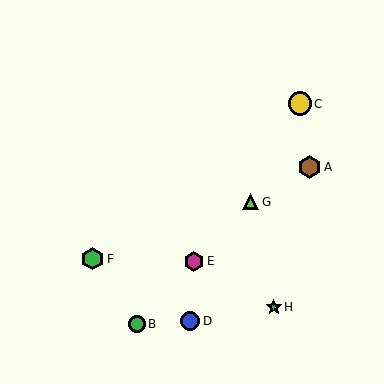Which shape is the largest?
The yellow circle (labeled C) is the largest.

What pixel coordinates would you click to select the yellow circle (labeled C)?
Click at (300, 104) to select the yellow circle C.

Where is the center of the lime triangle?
The center of the lime triangle is at (251, 202).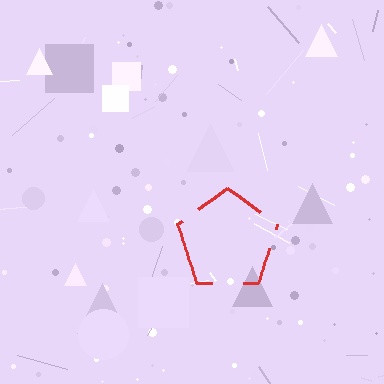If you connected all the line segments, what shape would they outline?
They would outline a pentagon.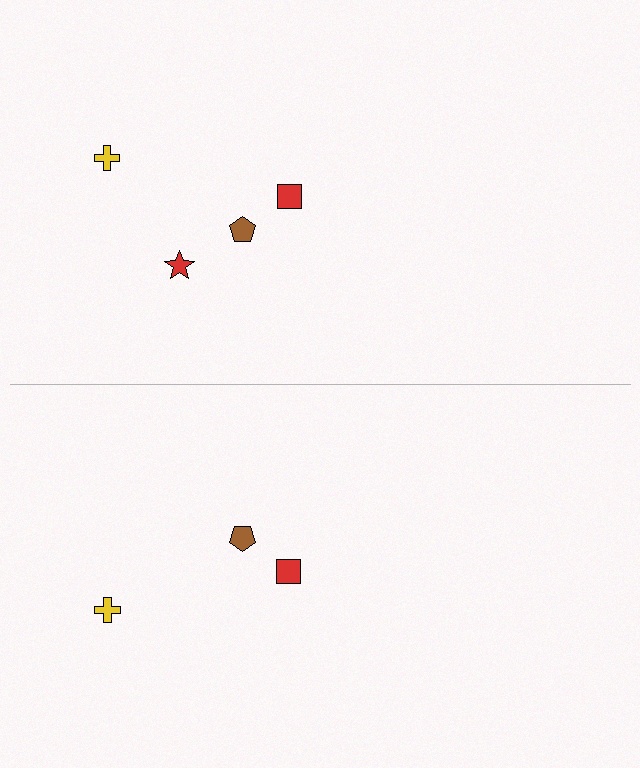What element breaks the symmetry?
A red star is missing from the bottom side.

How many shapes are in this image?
There are 7 shapes in this image.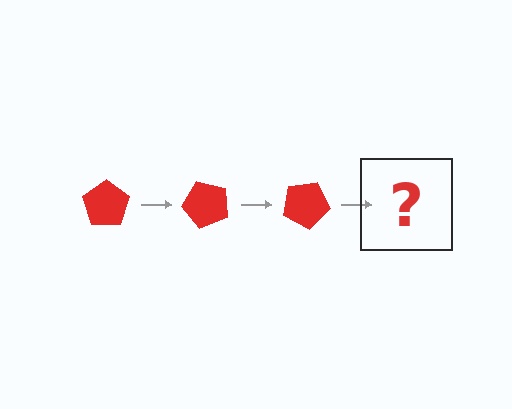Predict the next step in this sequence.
The next step is a red pentagon rotated 150 degrees.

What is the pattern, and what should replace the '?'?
The pattern is that the pentagon rotates 50 degrees each step. The '?' should be a red pentagon rotated 150 degrees.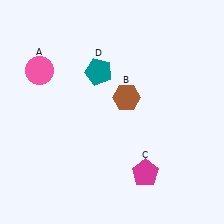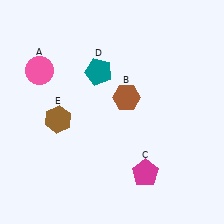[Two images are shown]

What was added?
A brown hexagon (E) was added in Image 2.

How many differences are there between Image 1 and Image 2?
There is 1 difference between the two images.